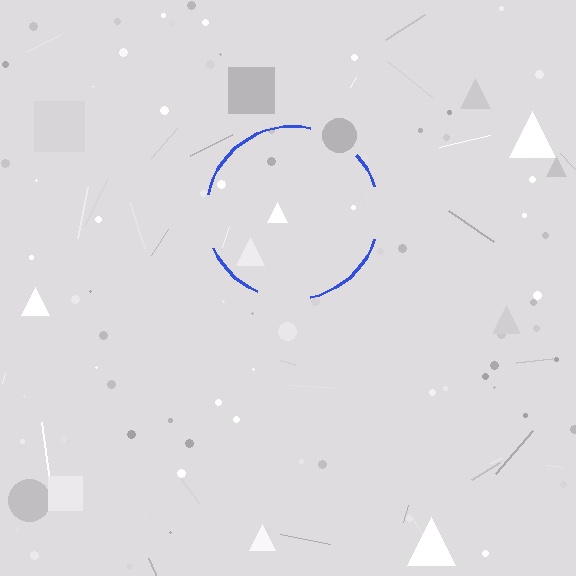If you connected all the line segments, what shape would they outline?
They would outline a circle.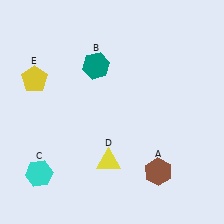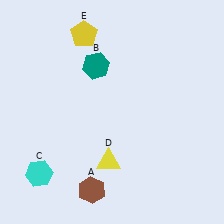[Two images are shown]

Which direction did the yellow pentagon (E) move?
The yellow pentagon (E) moved right.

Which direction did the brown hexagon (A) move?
The brown hexagon (A) moved left.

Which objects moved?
The objects that moved are: the brown hexagon (A), the yellow pentagon (E).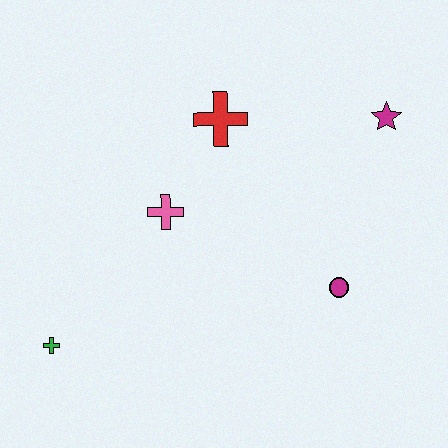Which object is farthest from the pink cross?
The magenta star is farthest from the pink cross.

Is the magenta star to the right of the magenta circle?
Yes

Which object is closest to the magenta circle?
The magenta star is closest to the magenta circle.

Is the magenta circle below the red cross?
Yes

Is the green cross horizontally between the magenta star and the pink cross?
No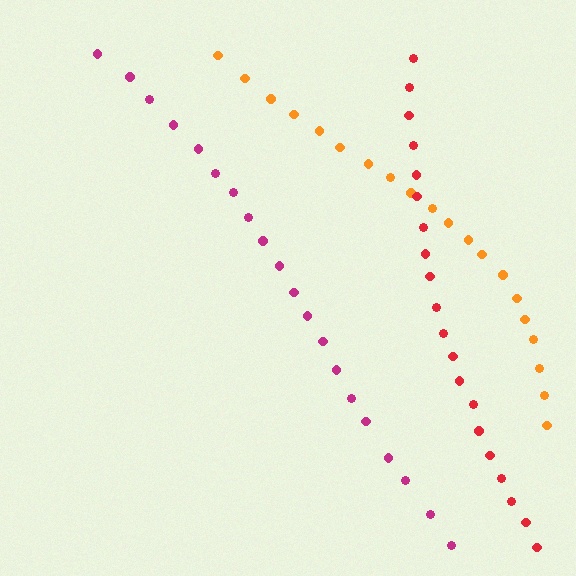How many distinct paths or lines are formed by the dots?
There are 3 distinct paths.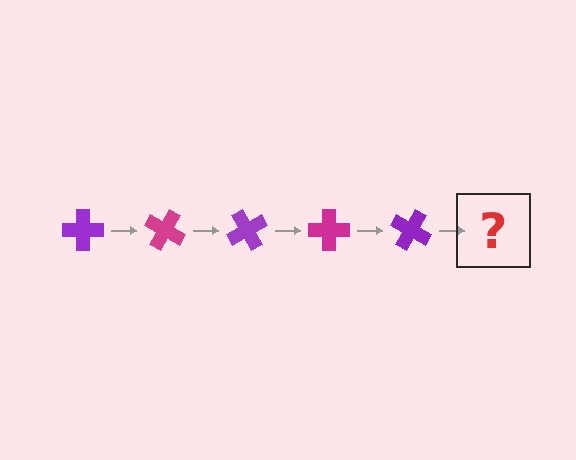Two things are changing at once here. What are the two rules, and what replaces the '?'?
The two rules are that it rotates 30 degrees each step and the color cycles through purple and magenta. The '?' should be a magenta cross, rotated 150 degrees from the start.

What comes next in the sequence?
The next element should be a magenta cross, rotated 150 degrees from the start.